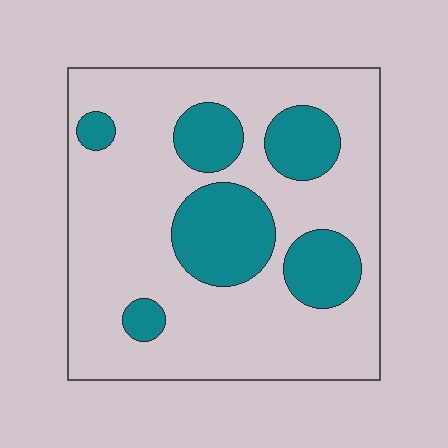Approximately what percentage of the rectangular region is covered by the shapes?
Approximately 25%.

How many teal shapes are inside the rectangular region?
6.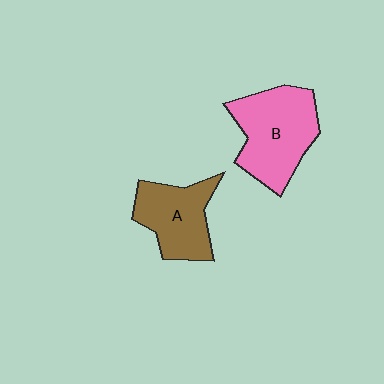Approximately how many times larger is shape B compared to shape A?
Approximately 1.3 times.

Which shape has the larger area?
Shape B (pink).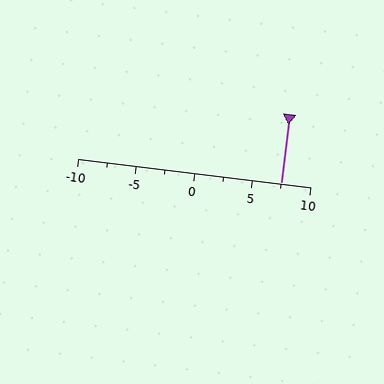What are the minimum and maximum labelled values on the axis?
The axis runs from -10 to 10.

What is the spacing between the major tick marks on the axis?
The major ticks are spaced 5 apart.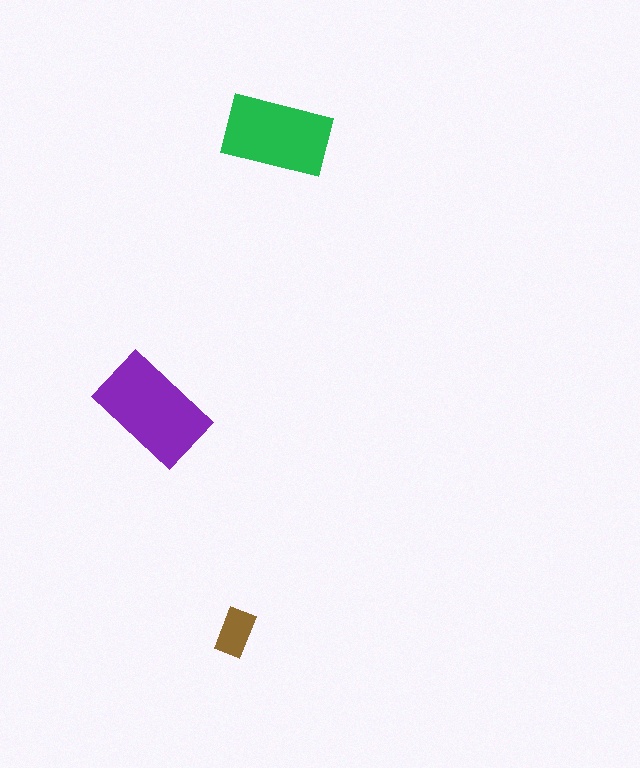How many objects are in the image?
There are 3 objects in the image.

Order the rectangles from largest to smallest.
the purple one, the green one, the brown one.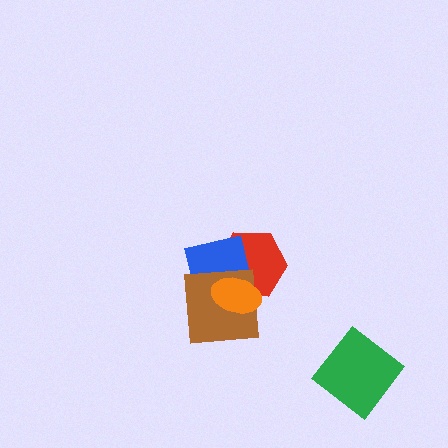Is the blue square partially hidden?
Yes, it is partially covered by another shape.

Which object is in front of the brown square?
The orange ellipse is in front of the brown square.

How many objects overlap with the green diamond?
0 objects overlap with the green diamond.